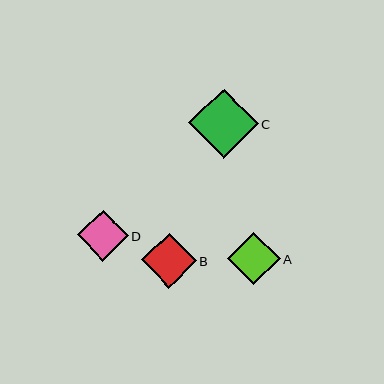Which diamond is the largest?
Diamond C is the largest with a size of approximately 70 pixels.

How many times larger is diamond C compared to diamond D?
Diamond C is approximately 1.4 times the size of diamond D.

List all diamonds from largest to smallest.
From largest to smallest: C, B, A, D.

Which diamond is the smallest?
Diamond D is the smallest with a size of approximately 51 pixels.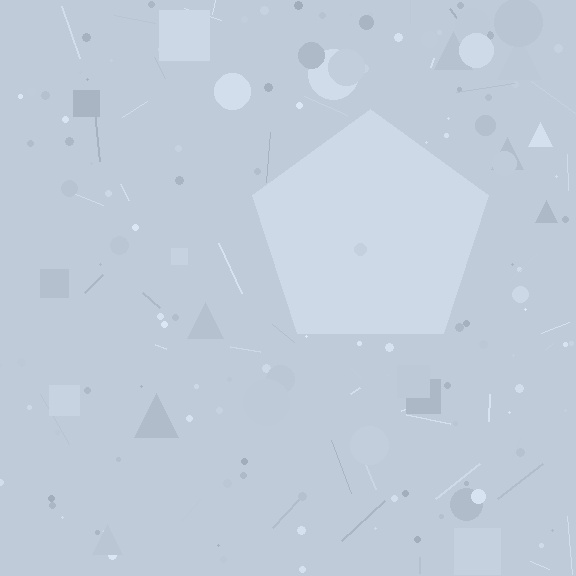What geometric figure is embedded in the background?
A pentagon is embedded in the background.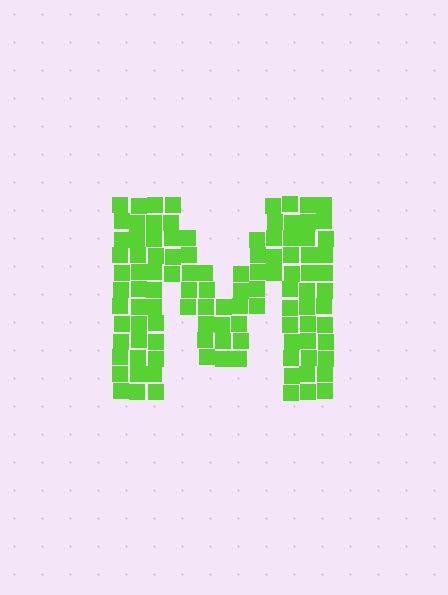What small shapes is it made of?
It is made of small squares.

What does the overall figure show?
The overall figure shows the letter M.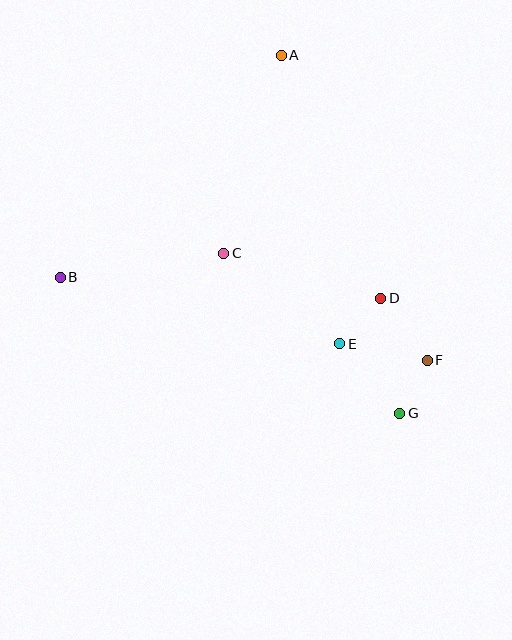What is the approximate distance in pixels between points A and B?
The distance between A and B is approximately 313 pixels.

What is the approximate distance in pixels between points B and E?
The distance between B and E is approximately 288 pixels.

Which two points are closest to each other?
Points F and G are closest to each other.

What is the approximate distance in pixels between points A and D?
The distance between A and D is approximately 263 pixels.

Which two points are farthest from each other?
Points A and G are farthest from each other.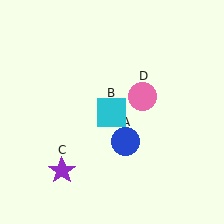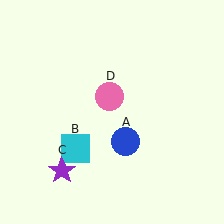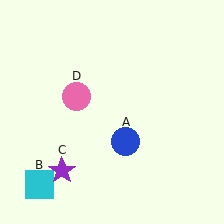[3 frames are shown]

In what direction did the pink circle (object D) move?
The pink circle (object D) moved left.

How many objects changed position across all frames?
2 objects changed position: cyan square (object B), pink circle (object D).